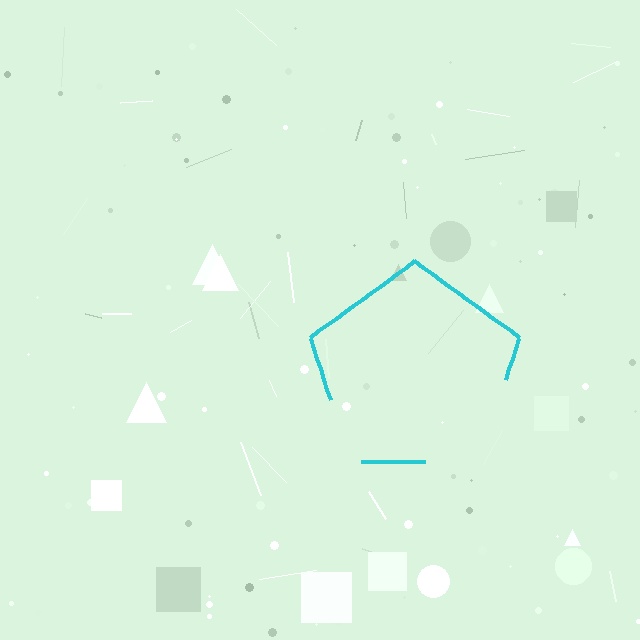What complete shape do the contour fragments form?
The contour fragments form a pentagon.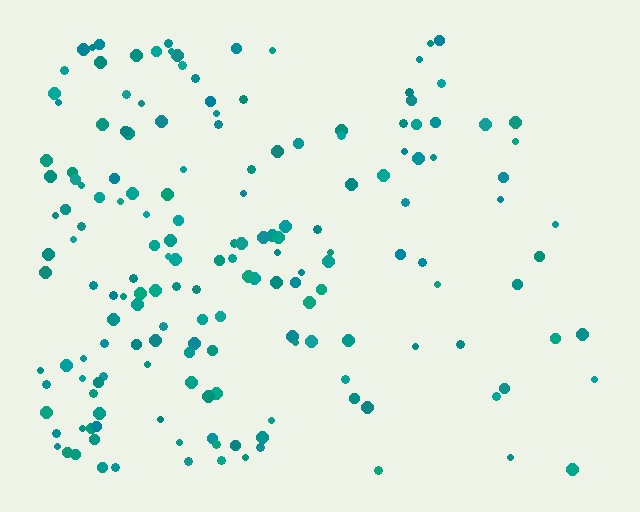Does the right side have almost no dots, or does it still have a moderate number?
Still a moderate number, just noticeably fewer than the left.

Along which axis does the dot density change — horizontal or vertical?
Horizontal.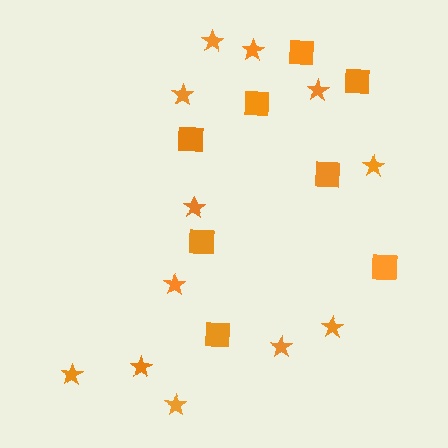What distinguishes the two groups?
There are 2 groups: one group of squares (8) and one group of stars (12).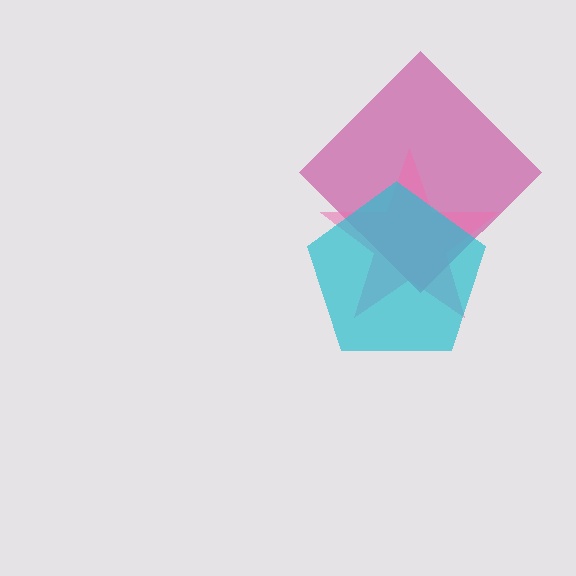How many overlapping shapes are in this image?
There are 3 overlapping shapes in the image.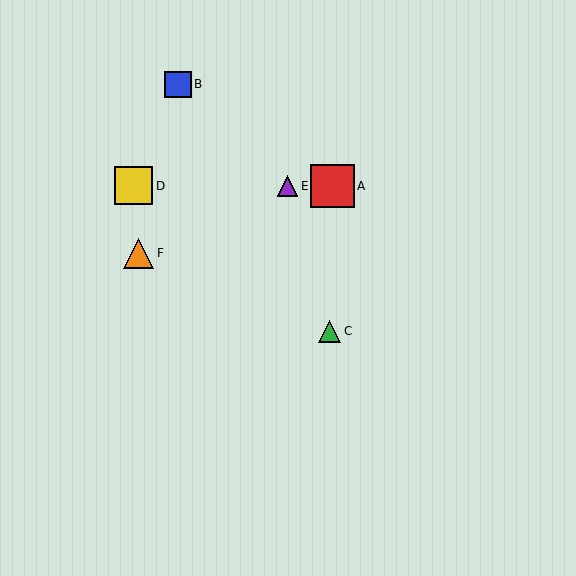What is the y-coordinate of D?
Object D is at y≈186.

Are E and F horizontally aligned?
No, E is at y≈186 and F is at y≈253.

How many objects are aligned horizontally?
3 objects (A, D, E) are aligned horizontally.